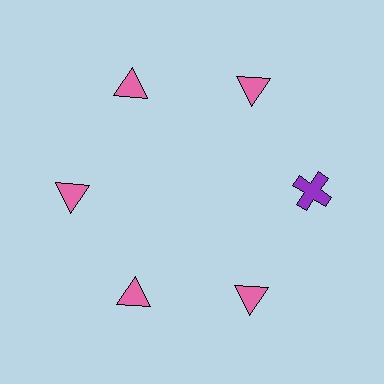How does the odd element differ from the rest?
It differs in both color (purple instead of pink) and shape (cross instead of triangle).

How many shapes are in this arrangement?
There are 6 shapes arranged in a ring pattern.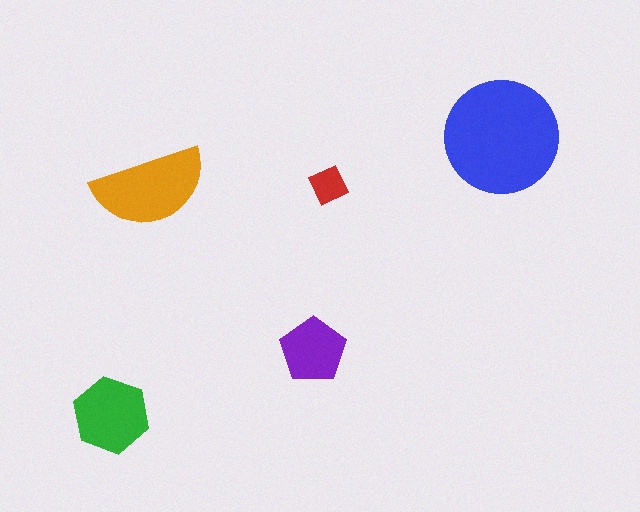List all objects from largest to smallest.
The blue circle, the orange semicircle, the green hexagon, the purple pentagon, the red diamond.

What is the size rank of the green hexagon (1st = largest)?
3rd.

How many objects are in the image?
There are 5 objects in the image.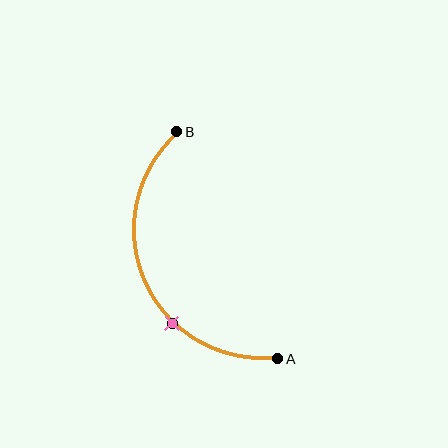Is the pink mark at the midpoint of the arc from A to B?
No. The pink mark lies on the arc but is closer to endpoint A. The arc midpoint would be at the point on the curve equidistant along the arc from both A and B.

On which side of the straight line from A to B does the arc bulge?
The arc bulges to the left of the straight line connecting A and B.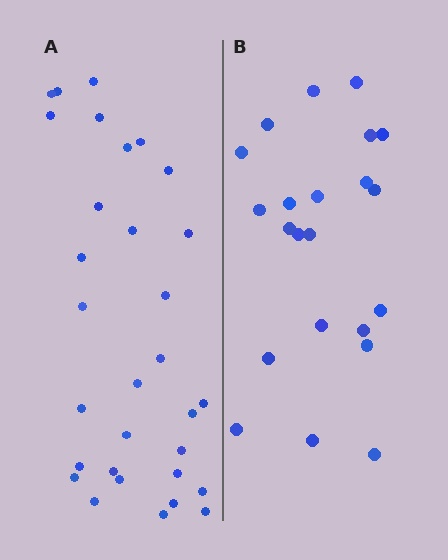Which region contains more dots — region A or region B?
Region A (the left region) has more dots.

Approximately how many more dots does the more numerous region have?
Region A has roughly 8 or so more dots than region B.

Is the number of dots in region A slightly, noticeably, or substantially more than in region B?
Region A has noticeably more, but not dramatically so. The ratio is roughly 1.4 to 1.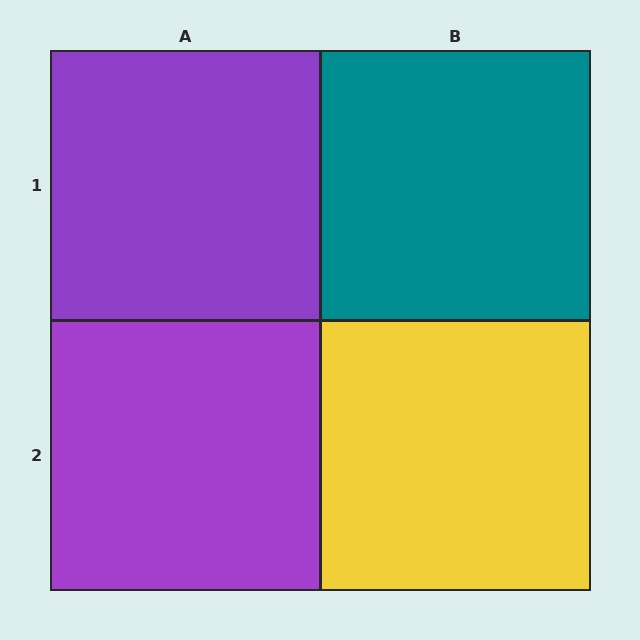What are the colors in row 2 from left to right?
Purple, yellow.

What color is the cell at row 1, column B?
Teal.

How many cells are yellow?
1 cell is yellow.